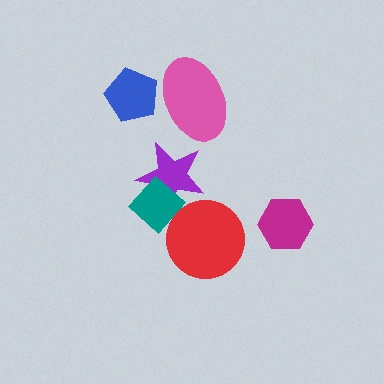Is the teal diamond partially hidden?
Yes, it is partially covered by another shape.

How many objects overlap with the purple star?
1 object overlaps with the purple star.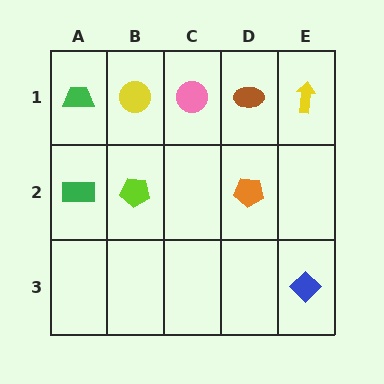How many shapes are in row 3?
1 shape.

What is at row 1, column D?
A brown ellipse.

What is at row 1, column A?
A green trapezoid.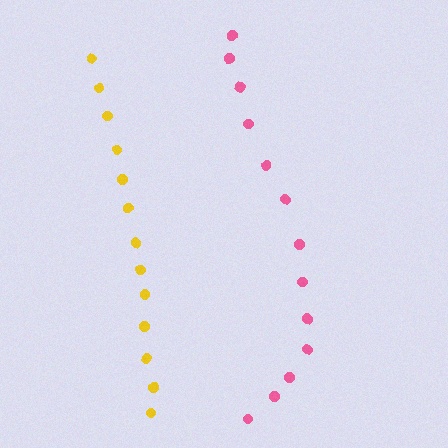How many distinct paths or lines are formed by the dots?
There are 2 distinct paths.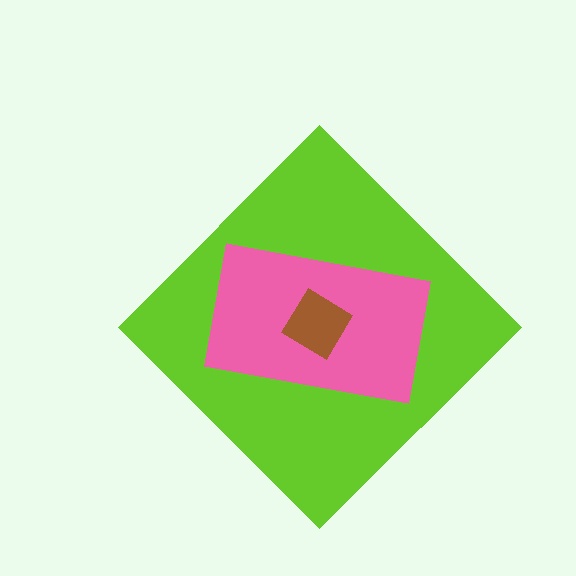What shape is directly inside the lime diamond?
The pink rectangle.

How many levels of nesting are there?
3.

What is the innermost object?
The brown diamond.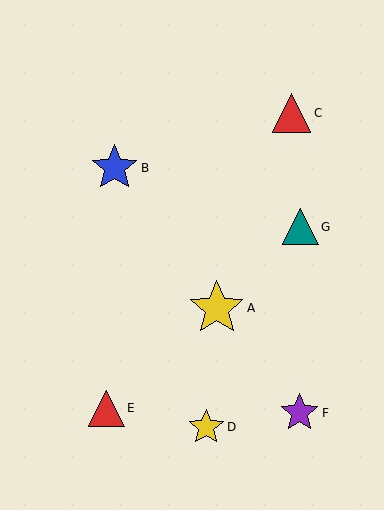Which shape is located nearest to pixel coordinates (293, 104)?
The red triangle (labeled C) at (292, 113) is nearest to that location.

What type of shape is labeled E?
Shape E is a red triangle.